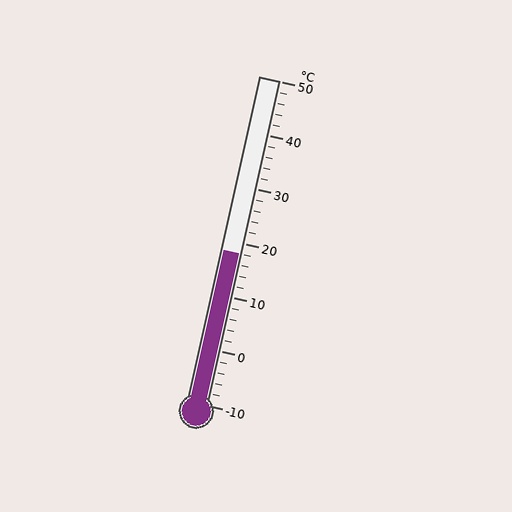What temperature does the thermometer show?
The thermometer shows approximately 18°C.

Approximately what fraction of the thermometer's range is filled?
The thermometer is filled to approximately 45% of its range.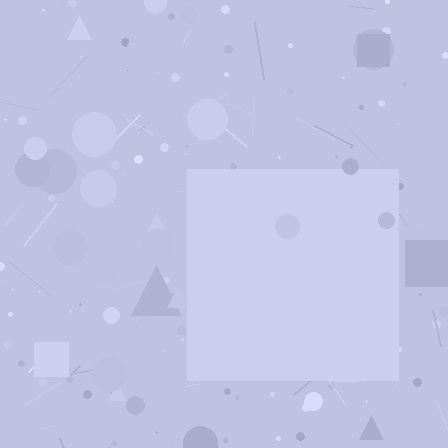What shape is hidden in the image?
A square is hidden in the image.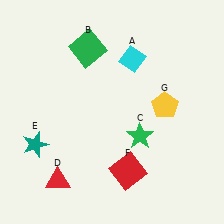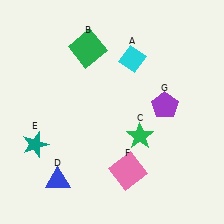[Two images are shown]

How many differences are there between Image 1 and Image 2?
There are 3 differences between the two images.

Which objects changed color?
D changed from red to blue. F changed from red to pink. G changed from yellow to purple.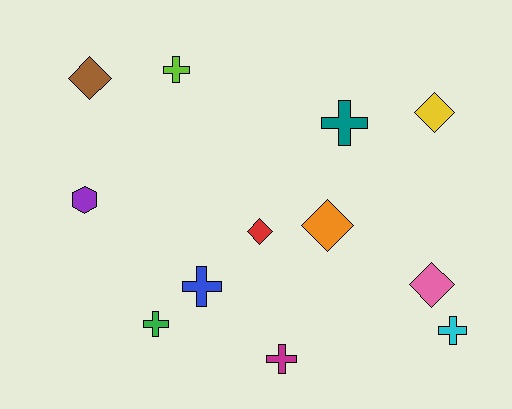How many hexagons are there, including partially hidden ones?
There is 1 hexagon.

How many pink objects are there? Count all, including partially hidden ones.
There is 1 pink object.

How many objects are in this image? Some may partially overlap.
There are 12 objects.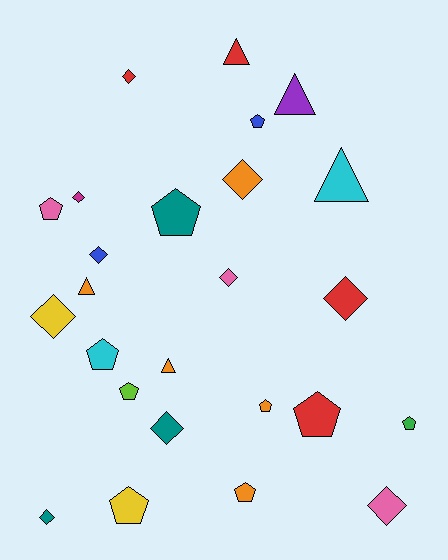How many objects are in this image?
There are 25 objects.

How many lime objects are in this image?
There is 1 lime object.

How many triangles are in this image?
There are 5 triangles.